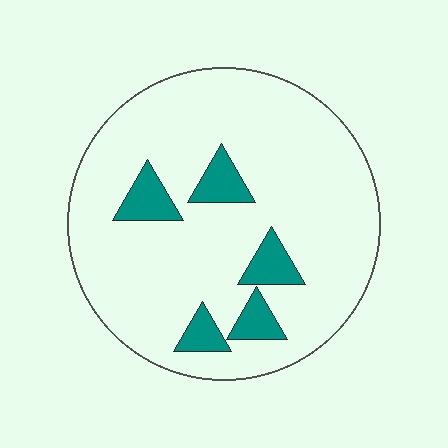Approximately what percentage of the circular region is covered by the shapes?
Approximately 10%.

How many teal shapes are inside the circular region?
5.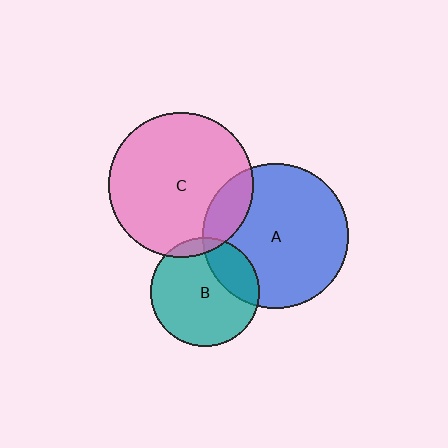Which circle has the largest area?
Circle A (blue).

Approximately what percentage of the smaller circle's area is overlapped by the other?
Approximately 10%.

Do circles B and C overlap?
Yes.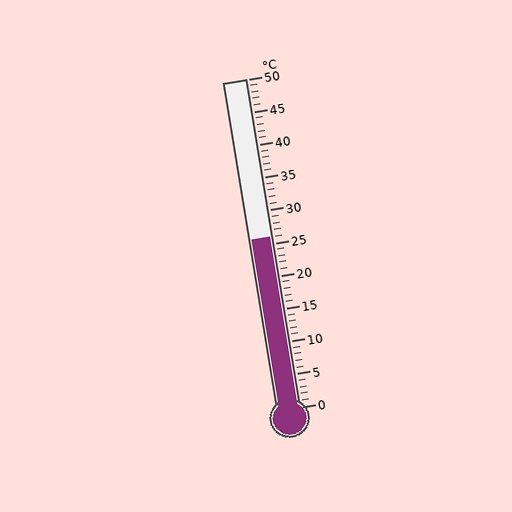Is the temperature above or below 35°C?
The temperature is below 35°C.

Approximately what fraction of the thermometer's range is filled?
The thermometer is filled to approximately 50% of its range.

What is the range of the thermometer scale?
The thermometer scale ranges from 0°C to 50°C.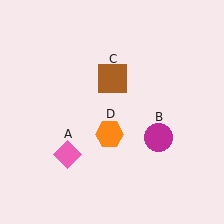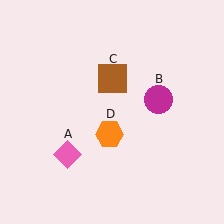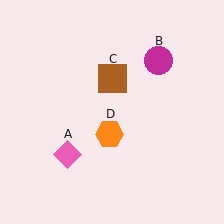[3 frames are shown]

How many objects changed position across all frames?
1 object changed position: magenta circle (object B).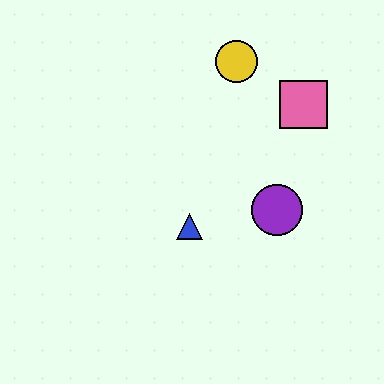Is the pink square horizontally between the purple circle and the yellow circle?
No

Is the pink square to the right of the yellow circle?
Yes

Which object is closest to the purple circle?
The blue triangle is closest to the purple circle.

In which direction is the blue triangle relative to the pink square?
The blue triangle is below the pink square.